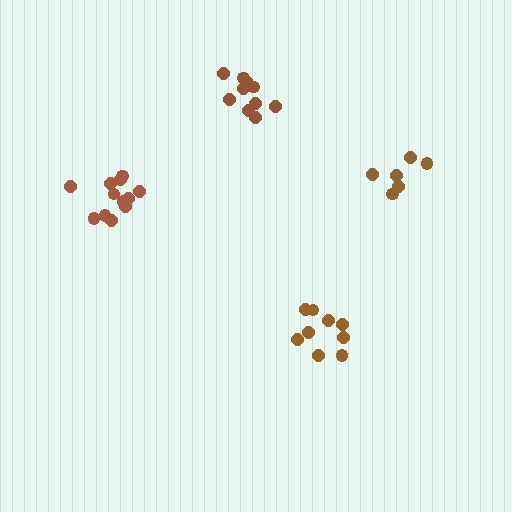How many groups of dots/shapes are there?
There are 4 groups.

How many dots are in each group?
Group 1: 12 dots, Group 2: 6 dots, Group 3: 10 dots, Group 4: 9 dots (37 total).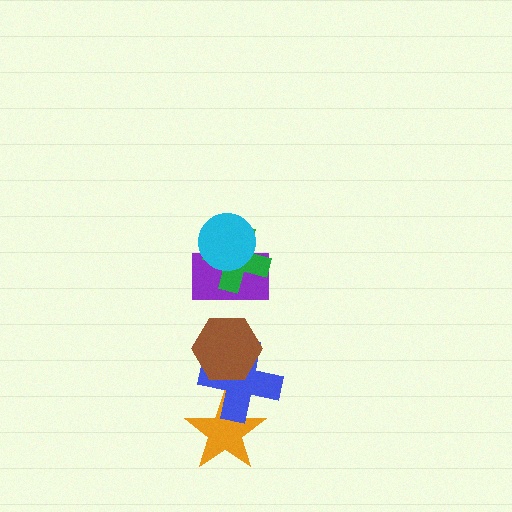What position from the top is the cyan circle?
The cyan circle is 1st from the top.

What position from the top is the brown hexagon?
The brown hexagon is 4th from the top.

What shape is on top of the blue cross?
The brown hexagon is on top of the blue cross.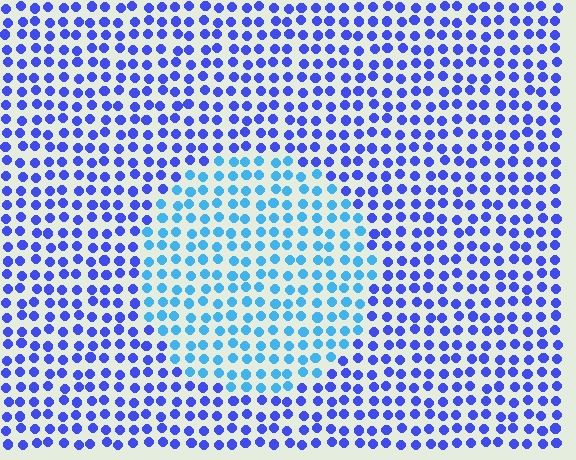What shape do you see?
I see a circle.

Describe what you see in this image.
The image is filled with small blue elements in a uniform arrangement. A circle-shaped region is visible where the elements are tinted to a slightly different hue, forming a subtle color boundary.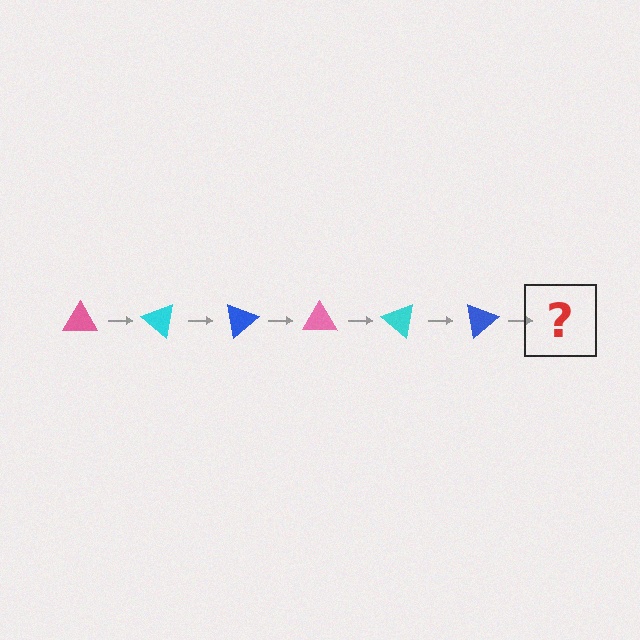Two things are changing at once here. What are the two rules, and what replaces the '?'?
The two rules are that it rotates 40 degrees each step and the color cycles through pink, cyan, and blue. The '?' should be a pink triangle, rotated 240 degrees from the start.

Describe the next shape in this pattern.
It should be a pink triangle, rotated 240 degrees from the start.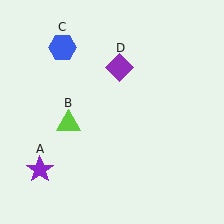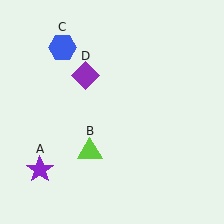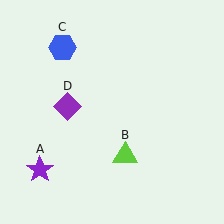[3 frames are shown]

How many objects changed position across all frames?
2 objects changed position: lime triangle (object B), purple diamond (object D).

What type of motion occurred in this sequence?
The lime triangle (object B), purple diamond (object D) rotated counterclockwise around the center of the scene.